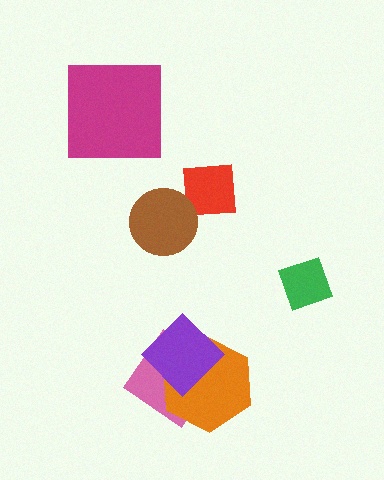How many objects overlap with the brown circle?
1 object overlaps with the brown circle.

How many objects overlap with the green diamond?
0 objects overlap with the green diamond.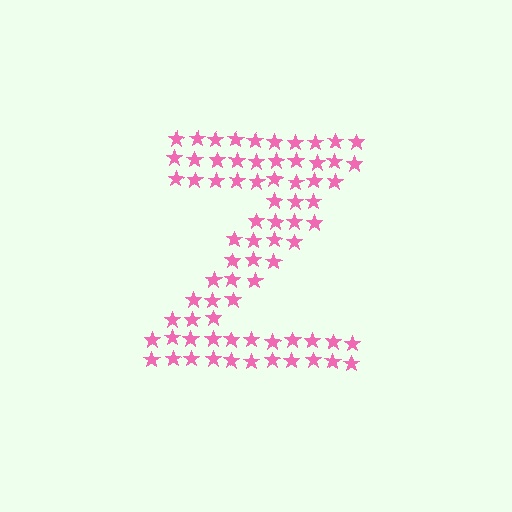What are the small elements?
The small elements are stars.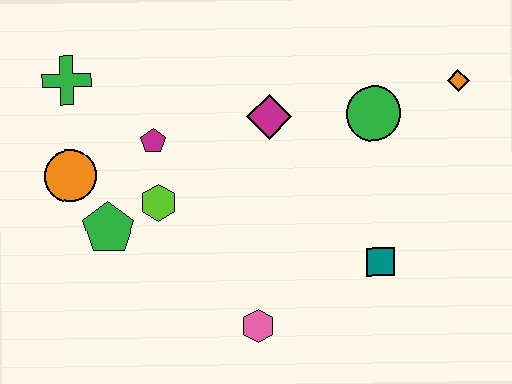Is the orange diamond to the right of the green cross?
Yes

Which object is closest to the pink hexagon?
The teal square is closest to the pink hexagon.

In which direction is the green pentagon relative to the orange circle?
The green pentagon is below the orange circle.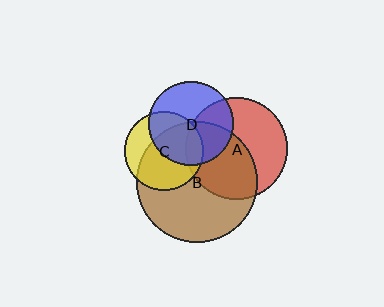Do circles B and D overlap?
Yes.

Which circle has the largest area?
Circle B (brown).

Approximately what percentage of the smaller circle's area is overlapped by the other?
Approximately 45%.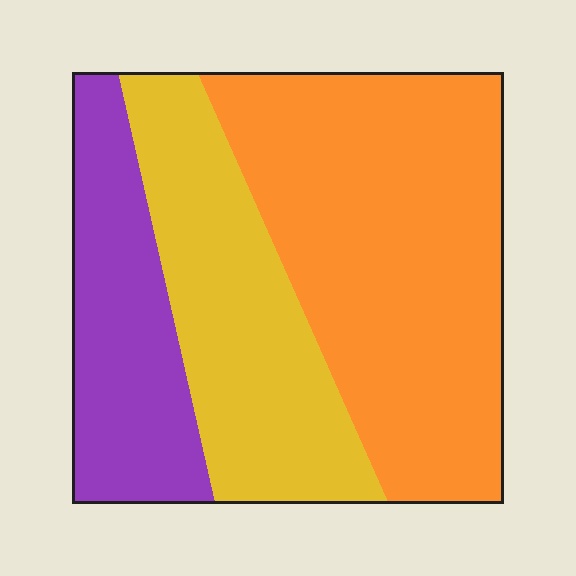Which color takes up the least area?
Purple, at roughly 20%.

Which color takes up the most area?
Orange, at roughly 50%.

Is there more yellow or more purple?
Yellow.